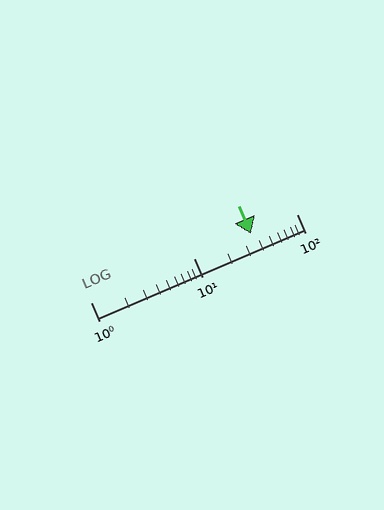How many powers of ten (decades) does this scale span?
The scale spans 2 decades, from 1 to 100.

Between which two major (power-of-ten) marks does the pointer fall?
The pointer is between 10 and 100.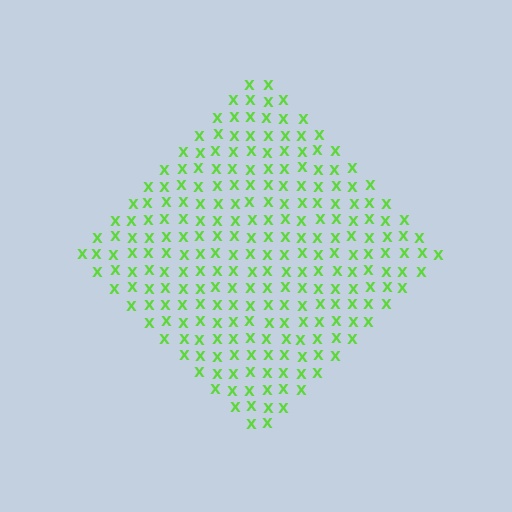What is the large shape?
The large shape is a diamond.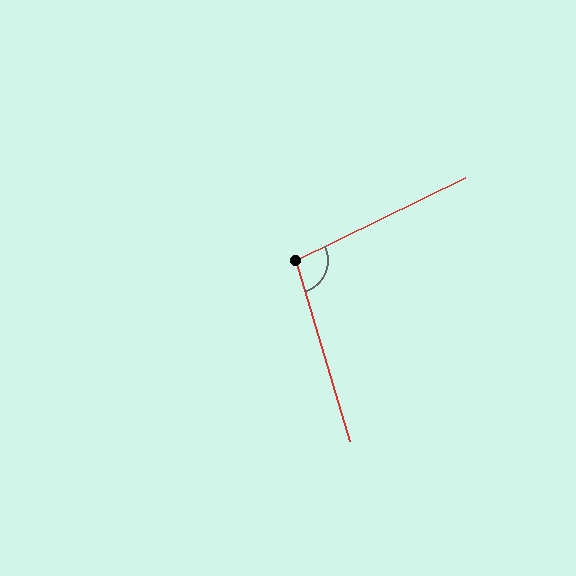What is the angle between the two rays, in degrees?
Approximately 99 degrees.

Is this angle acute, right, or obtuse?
It is obtuse.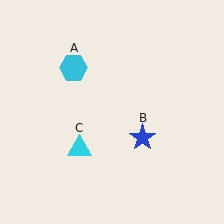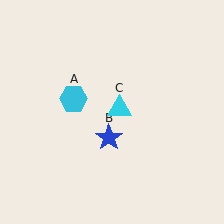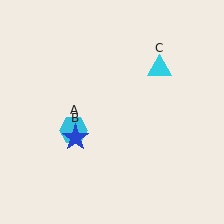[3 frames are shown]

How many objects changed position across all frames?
3 objects changed position: cyan hexagon (object A), blue star (object B), cyan triangle (object C).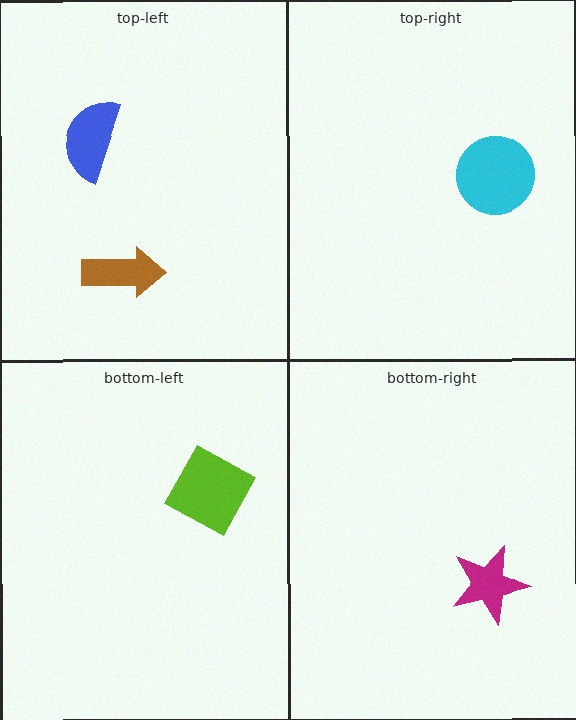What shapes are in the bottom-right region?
The magenta star.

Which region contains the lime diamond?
The bottom-left region.